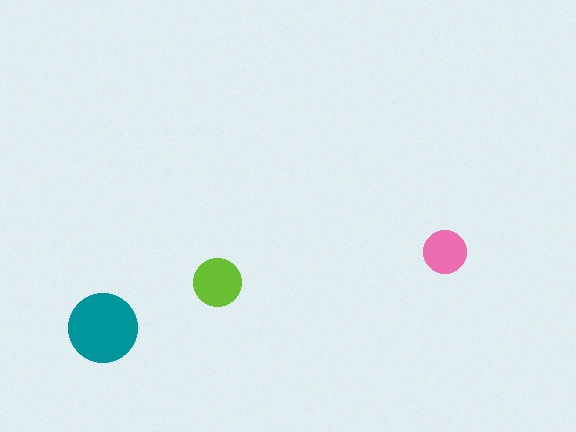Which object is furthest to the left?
The teal circle is leftmost.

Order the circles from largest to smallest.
the teal one, the lime one, the pink one.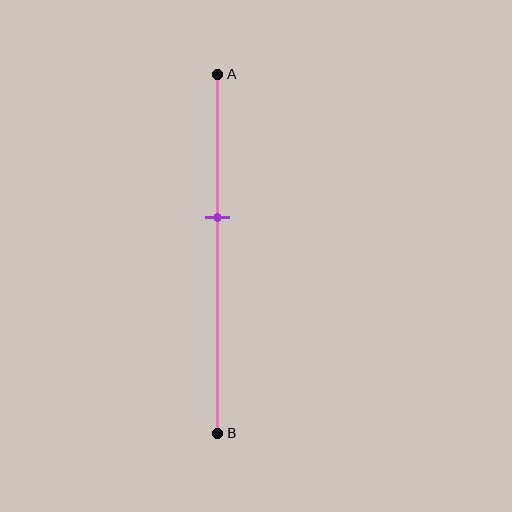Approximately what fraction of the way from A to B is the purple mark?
The purple mark is approximately 40% of the way from A to B.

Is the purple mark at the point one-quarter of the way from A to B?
No, the mark is at about 40% from A, not at the 25% one-quarter point.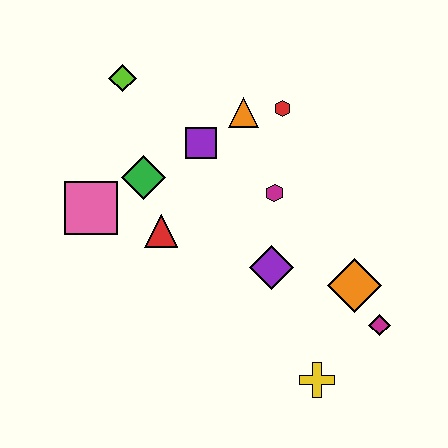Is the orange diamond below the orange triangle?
Yes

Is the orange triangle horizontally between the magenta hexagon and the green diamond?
Yes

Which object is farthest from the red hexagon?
The yellow cross is farthest from the red hexagon.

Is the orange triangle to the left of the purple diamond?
Yes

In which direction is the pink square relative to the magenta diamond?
The pink square is to the left of the magenta diamond.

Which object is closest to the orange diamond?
The magenta diamond is closest to the orange diamond.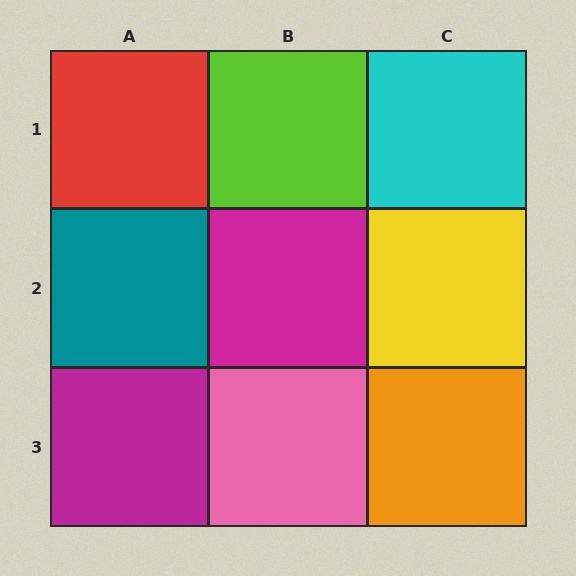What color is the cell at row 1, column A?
Red.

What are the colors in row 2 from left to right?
Teal, magenta, yellow.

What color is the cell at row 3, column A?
Magenta.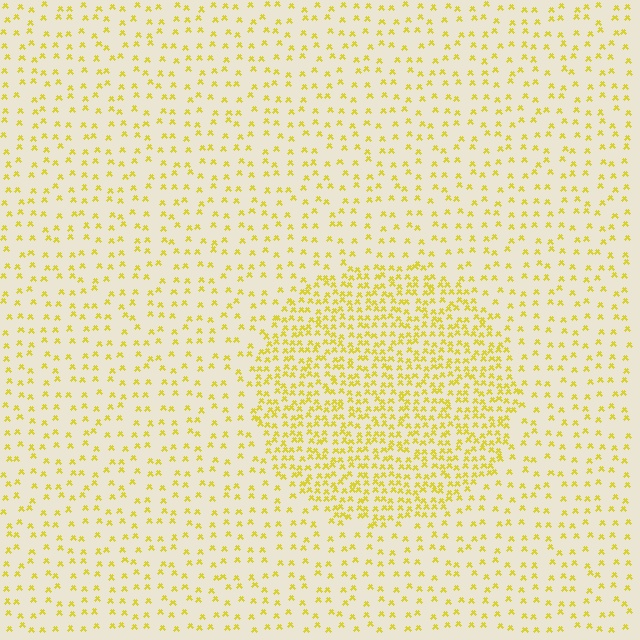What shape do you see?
I see a circle.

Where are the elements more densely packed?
The elements are more densely packed inside the circle boundary.